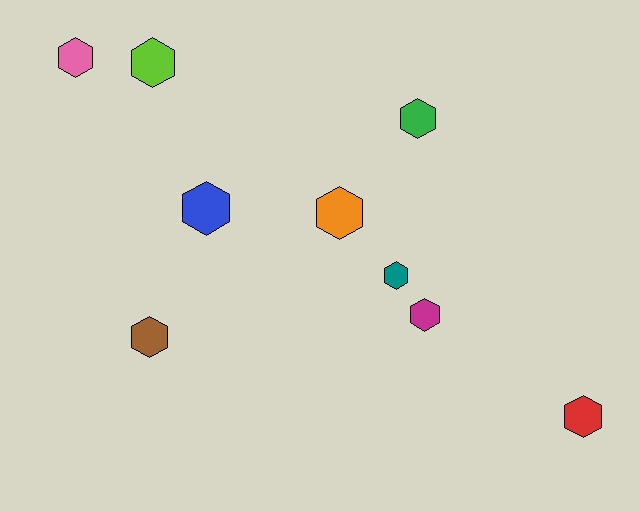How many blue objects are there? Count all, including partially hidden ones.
There is 1 blue object.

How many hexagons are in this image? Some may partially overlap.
There are 9 hexagons.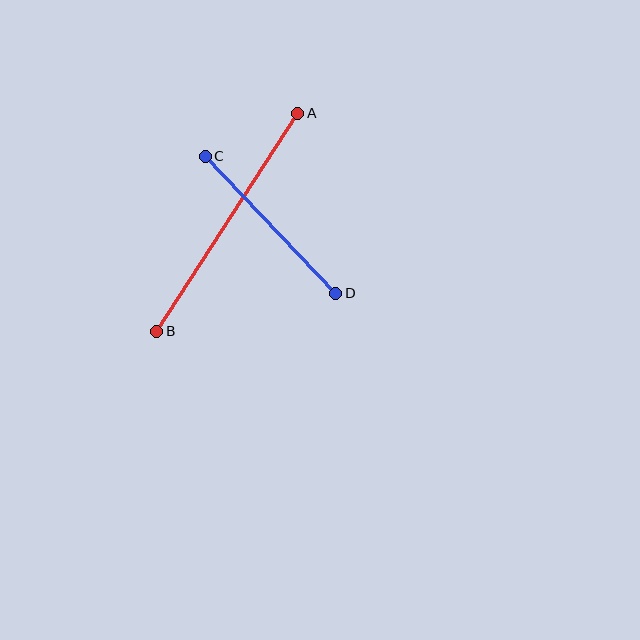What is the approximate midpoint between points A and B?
The midpoint is at approximately (227, 222) pixels.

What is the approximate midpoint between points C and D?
The midpoint is at approximately (271, 225) pixels.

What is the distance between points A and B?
The distance is approximately 260 pixels.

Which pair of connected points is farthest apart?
Points A and B are farthest apart.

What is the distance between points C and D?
The distance is approximately 189 pixels.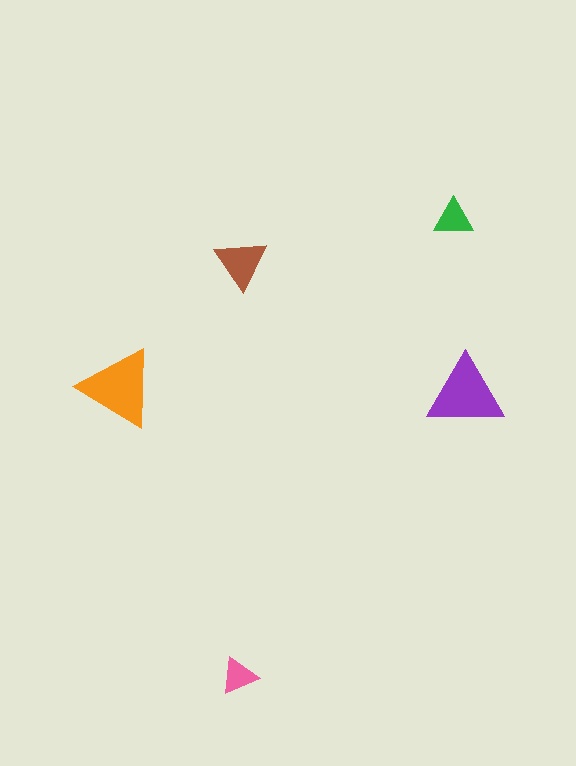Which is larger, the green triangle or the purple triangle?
The purple one.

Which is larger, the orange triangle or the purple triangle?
The orange one.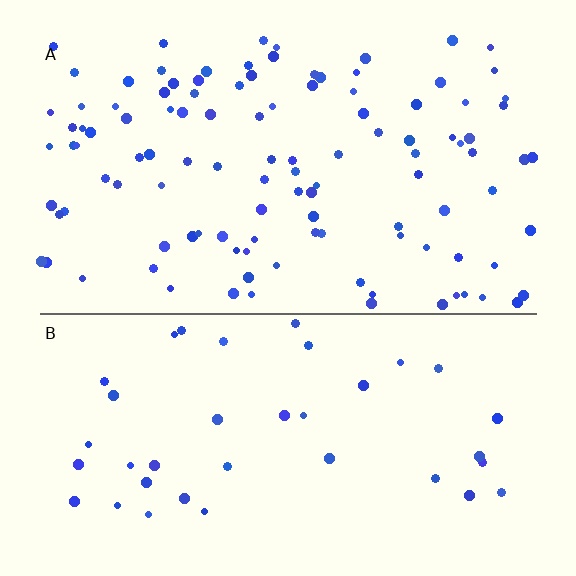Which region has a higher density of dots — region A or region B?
A (the top).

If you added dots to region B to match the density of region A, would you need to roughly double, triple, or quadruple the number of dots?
Approximately triple.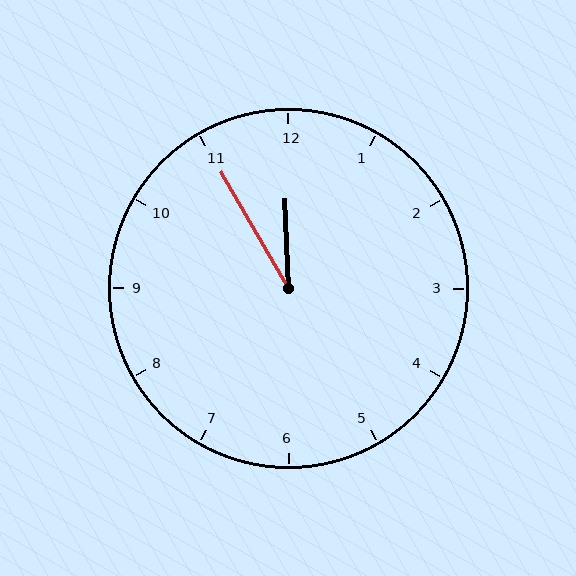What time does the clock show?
11:55.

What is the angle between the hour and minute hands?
Approximately 28 degrees.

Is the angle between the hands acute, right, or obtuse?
It is acute.